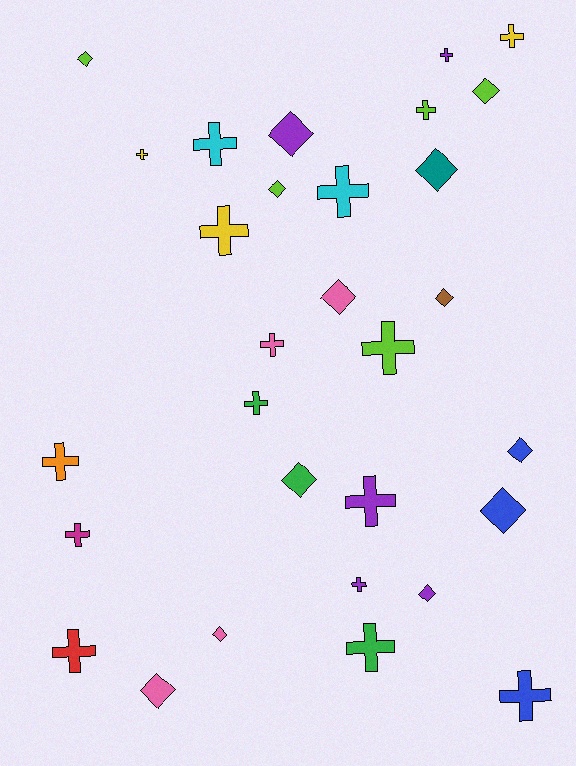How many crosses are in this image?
There are 17 crosses.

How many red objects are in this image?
There is 1 red object.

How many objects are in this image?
There are 30 objects.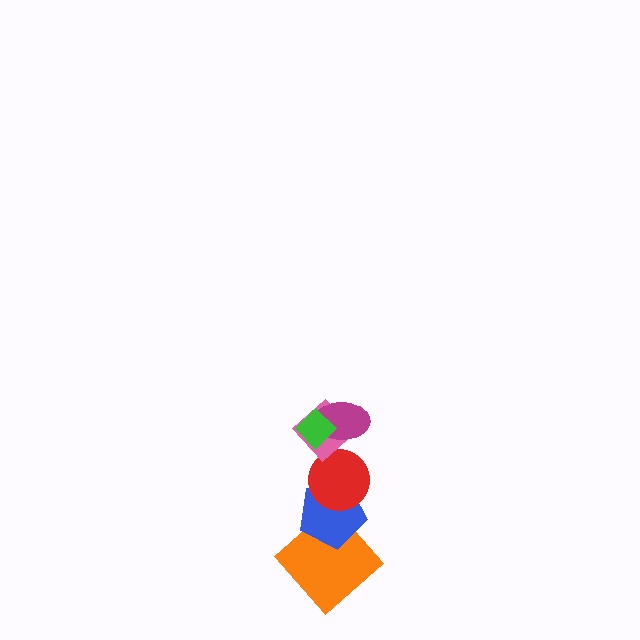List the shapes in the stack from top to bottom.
From top to bottom: the green diamond, the magenta ellipse, the pink diamond, the red circle, the blue pentagon, the orange diamond.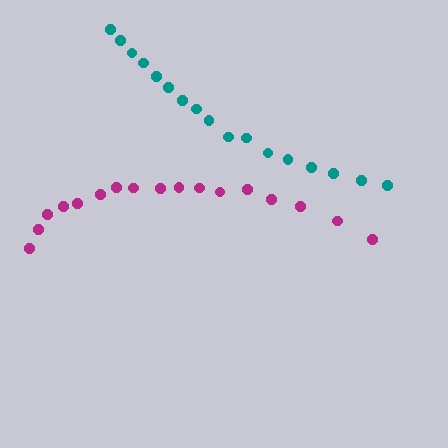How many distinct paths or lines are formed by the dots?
There are 2 distinct paths.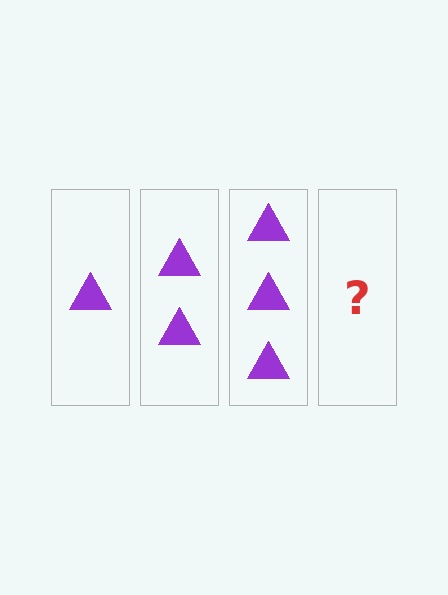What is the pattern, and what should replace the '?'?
The pattern is that each step adds one more triangle. The '?' should be 4 triangles.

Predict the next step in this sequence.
The next step is 4 triangles.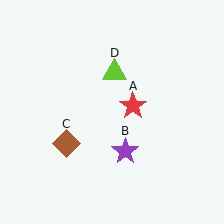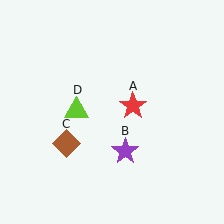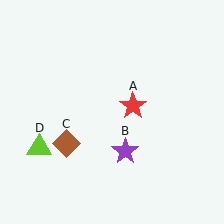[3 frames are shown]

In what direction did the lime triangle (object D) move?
The lime triangle (object D) moved down and to the left.